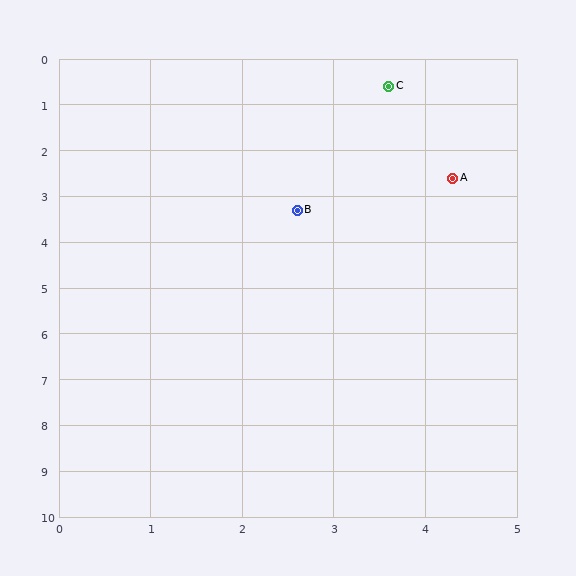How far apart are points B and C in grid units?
Points B and C are about 2.9 grid units apart.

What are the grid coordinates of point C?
Point C is at approximately (3.6, 0.6).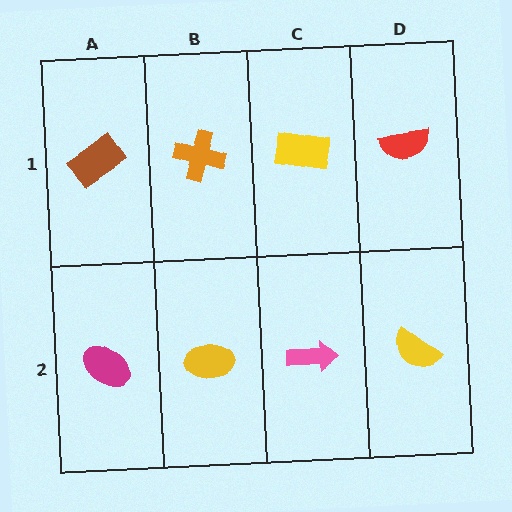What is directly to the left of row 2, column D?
A pink arrow.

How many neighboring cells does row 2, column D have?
2.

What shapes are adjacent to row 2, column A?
A brown rectangle (row 1, column A), a yellow ellipse (row 2, column B).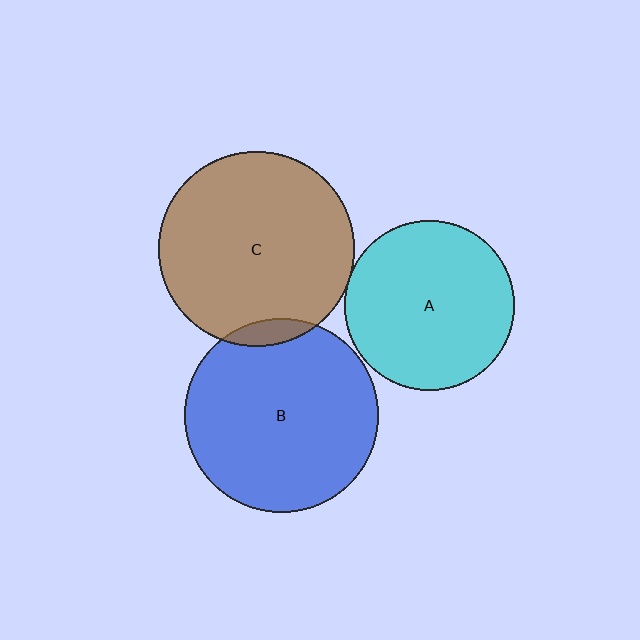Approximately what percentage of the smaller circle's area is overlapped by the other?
Approximately 5%.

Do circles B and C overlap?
Yes.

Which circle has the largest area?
Circle C (brown).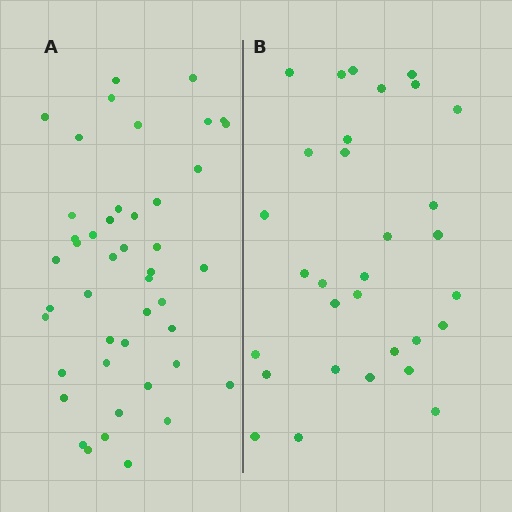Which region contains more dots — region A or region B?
Region A (the left region) has more dots.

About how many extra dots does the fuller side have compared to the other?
Region A has approximately 15 more dots than region B.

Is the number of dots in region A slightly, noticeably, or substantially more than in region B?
Region A has substantially more. The ratio is roughly 1.5 to 1.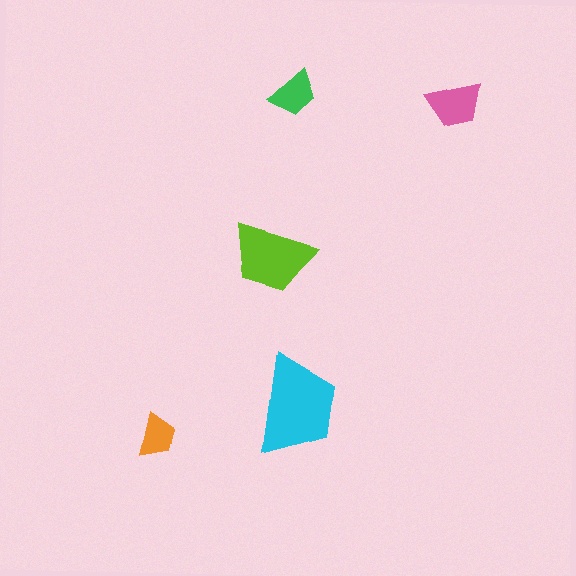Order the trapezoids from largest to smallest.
the cyan one, the lime one, the pink one, the green one, the orange one.